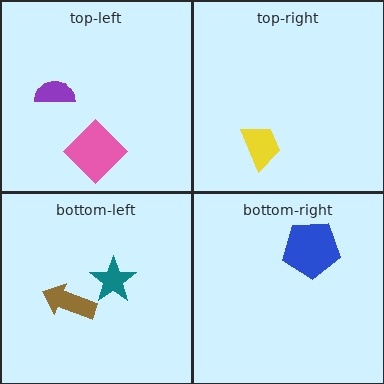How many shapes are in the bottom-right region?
1.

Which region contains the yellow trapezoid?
The top-right region.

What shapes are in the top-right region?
The yellow trapezoid.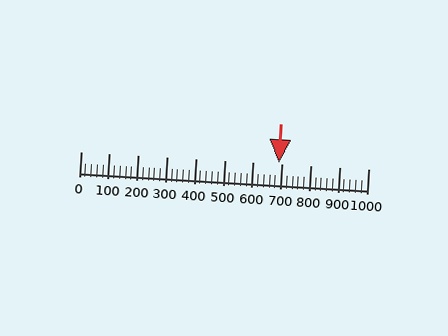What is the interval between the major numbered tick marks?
The major tick marks are spaced 100 units apart.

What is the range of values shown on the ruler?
The ruler shows values from 0 to 1000.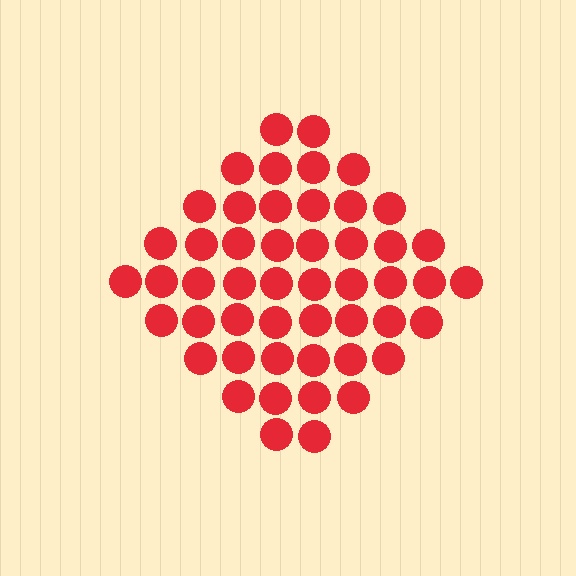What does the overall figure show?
The overall figure shows a diamond.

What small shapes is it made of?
It is made of small circles.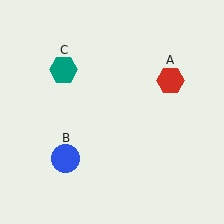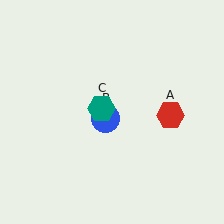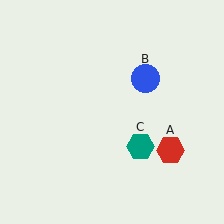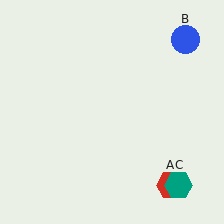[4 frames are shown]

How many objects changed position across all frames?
3 objects changed position: red hexagon (object A), blue circle (object B), teal hexagon (object C).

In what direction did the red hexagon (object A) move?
The red hexagon (object A) moved down.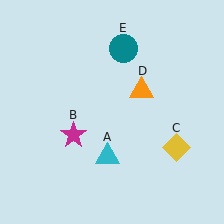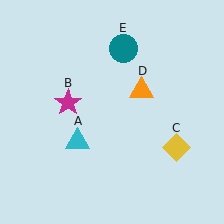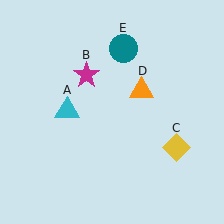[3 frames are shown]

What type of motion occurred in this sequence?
The cyan triangle (object A), magenta star (object B) rotated clockwise around the center of the scene.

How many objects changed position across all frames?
2 objects changed position: cyan triangle (object A), magenta star (object B).